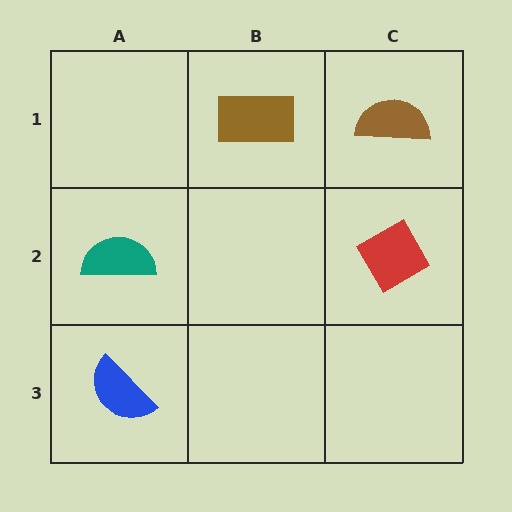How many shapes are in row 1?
2 shapes.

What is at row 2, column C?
A red diamond.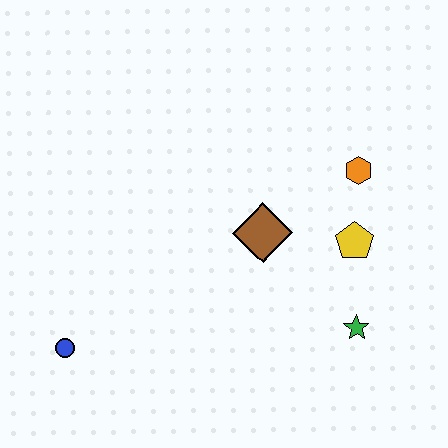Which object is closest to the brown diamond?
The yellow pentagon is closest to the brown diamond.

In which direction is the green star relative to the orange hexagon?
The green star is below the orange hexagon.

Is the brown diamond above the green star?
Yes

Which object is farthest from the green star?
The blue circle is farthest from the green star.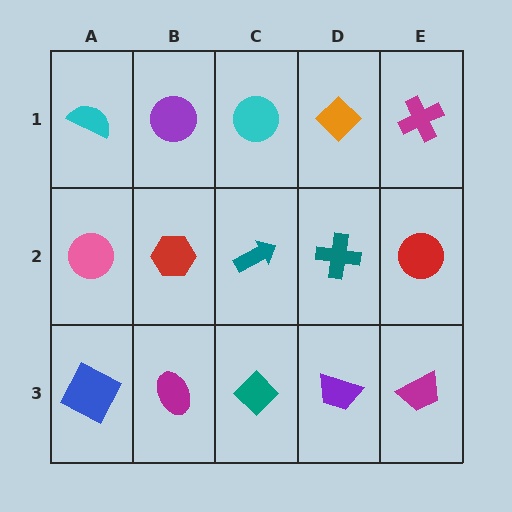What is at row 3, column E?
A magenta trapezoid.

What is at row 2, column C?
A teal arrow.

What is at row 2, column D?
A teal cross.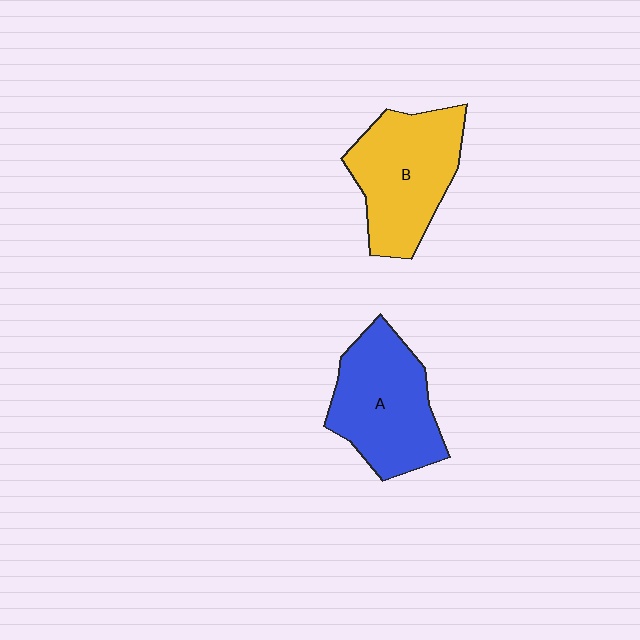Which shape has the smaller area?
Shape A (blue).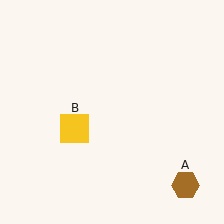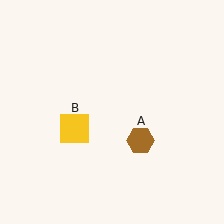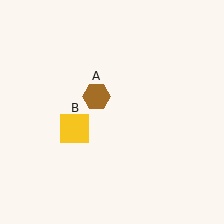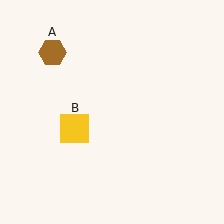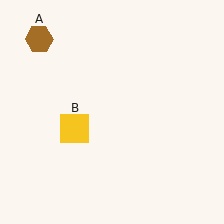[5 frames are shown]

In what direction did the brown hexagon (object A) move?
The brown hexagon (object A) moved up and to the left.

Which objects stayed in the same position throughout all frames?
Yellow square (object B) remained stationary.